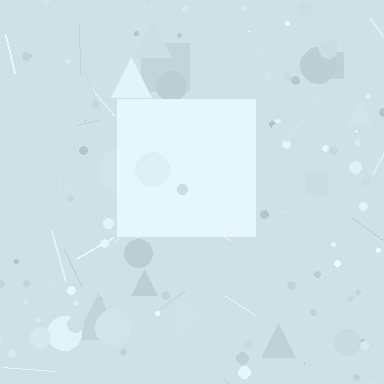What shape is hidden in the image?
A square is hidden in the image.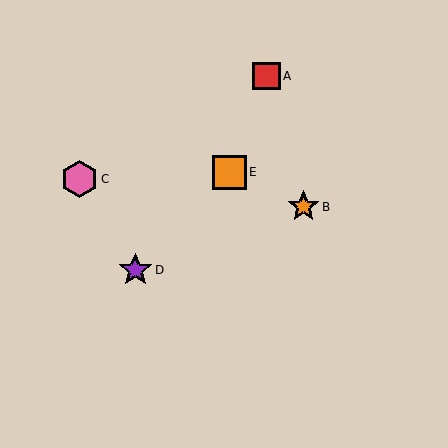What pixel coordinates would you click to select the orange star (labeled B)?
Click at (303, 207) to select the orange star B.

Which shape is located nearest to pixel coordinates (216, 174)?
The orange square (labeled E) at (229, 172) is nearest to that location.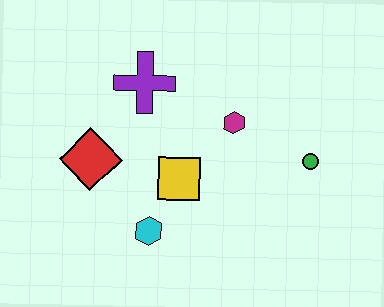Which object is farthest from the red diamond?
The green circle is farthest from the red diamond.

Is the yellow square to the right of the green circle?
No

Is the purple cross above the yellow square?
Yes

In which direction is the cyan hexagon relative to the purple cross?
The cyan hexagon is below the purple cross.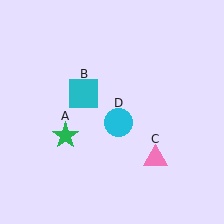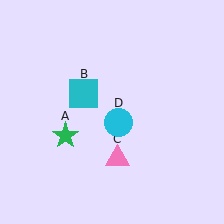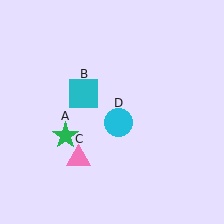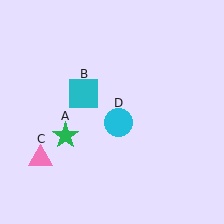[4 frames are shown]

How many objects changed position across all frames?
1 object changed position: pink triangle (object C).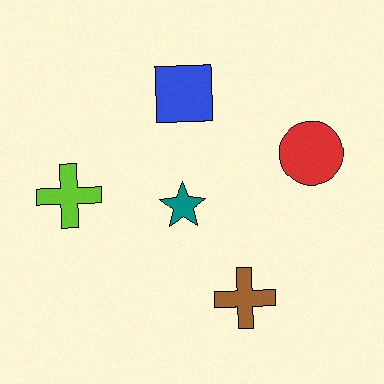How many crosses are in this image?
There are 2 crosses.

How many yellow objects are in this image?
There are no yellow objects.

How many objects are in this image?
There are 5 objects.